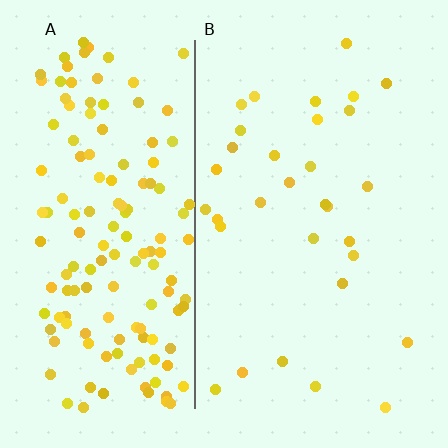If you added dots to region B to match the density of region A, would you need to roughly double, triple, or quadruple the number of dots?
Approximately quadruple.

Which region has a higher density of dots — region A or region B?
A (the left).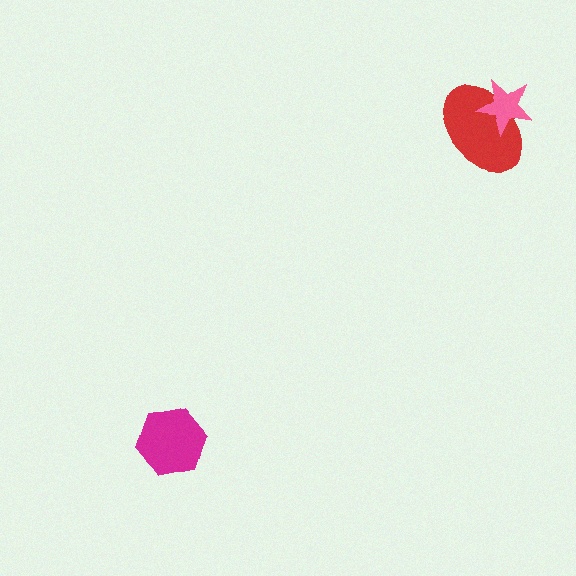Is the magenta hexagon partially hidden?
No, no other shape covers it.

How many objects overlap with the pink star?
1 object overlaps with the pink star.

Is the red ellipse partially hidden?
Yes, it is partially covered by another shape.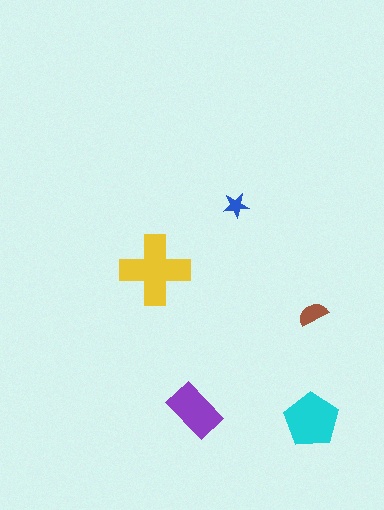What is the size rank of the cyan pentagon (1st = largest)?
2nd.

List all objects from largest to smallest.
The yellow cross, the cyan pentagon, the purple rectangle, the brown semicircle, the blue star.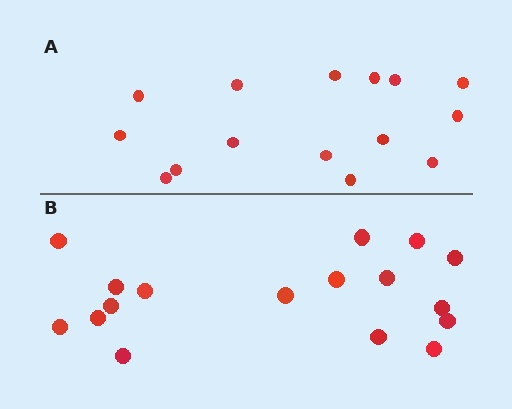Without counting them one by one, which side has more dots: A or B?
Region B (the bottom region) has more dots.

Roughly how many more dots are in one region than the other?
Region B has just a few more — roughly 2 or 3 more dots than region A.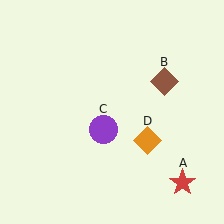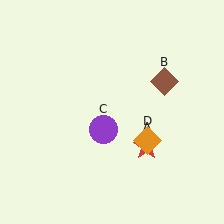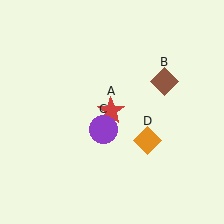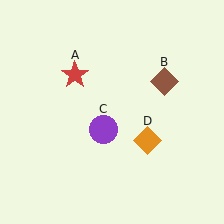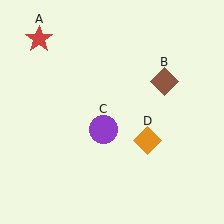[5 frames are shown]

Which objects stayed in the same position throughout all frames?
Brown diamond (object B) and purple circle (object C) and orange diamond (object D) remained stationary.